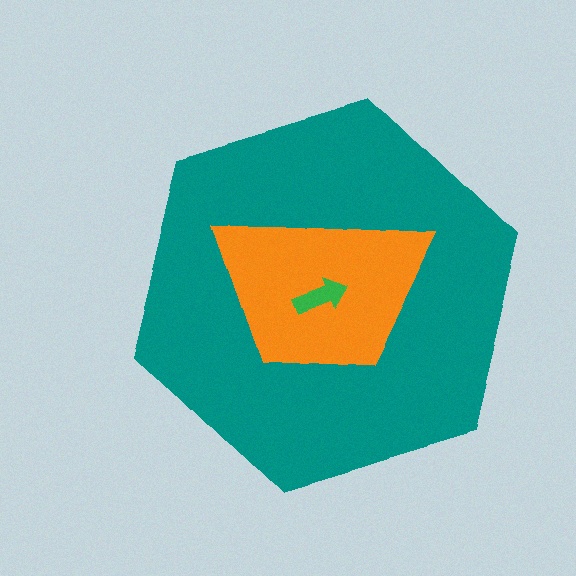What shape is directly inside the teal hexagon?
The orange trapezoid.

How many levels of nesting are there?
3.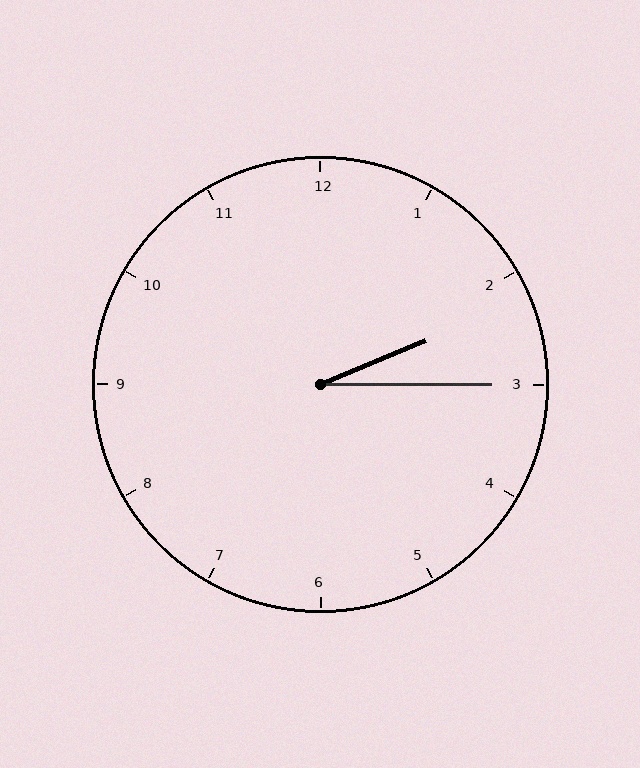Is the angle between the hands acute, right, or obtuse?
It is acute.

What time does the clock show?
2:15.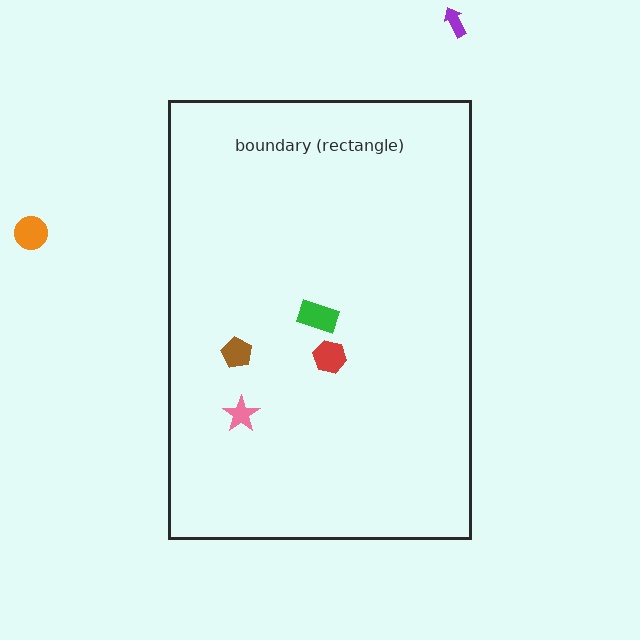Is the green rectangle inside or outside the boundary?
Inside.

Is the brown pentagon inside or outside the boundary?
Inside.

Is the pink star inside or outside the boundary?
Inside.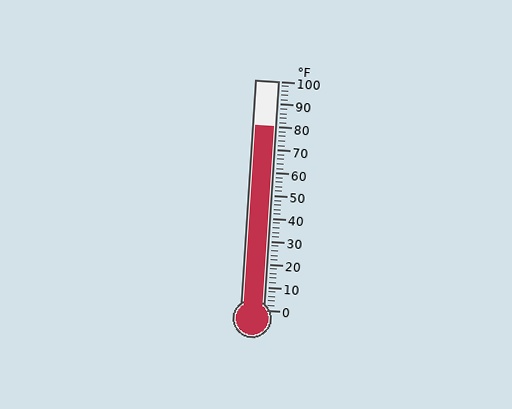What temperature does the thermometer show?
The thermometer shows approximately 80°F.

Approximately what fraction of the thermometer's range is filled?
The thermometer is filled to approximately 80% of its range.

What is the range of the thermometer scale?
The thermometer scale ranges from 0°F to 100°F.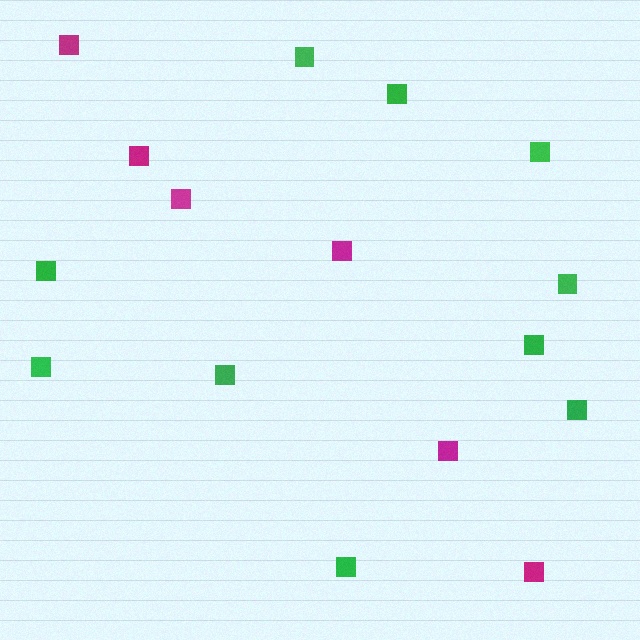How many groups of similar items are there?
There are 2 groups: one group of magenta squares (6) and one group of green squares (10).